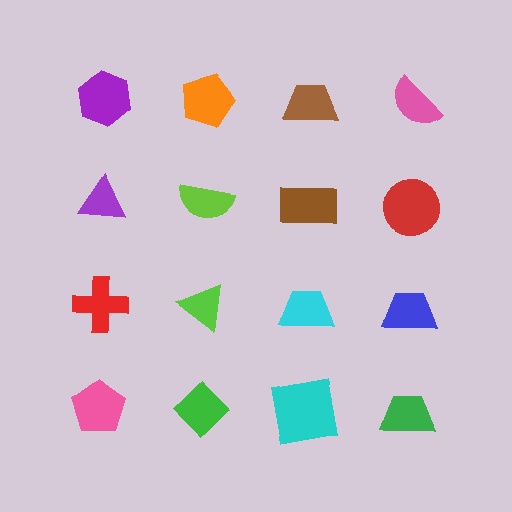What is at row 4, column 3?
A cyan square.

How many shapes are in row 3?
4 shapes.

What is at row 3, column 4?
A blue trapezoid.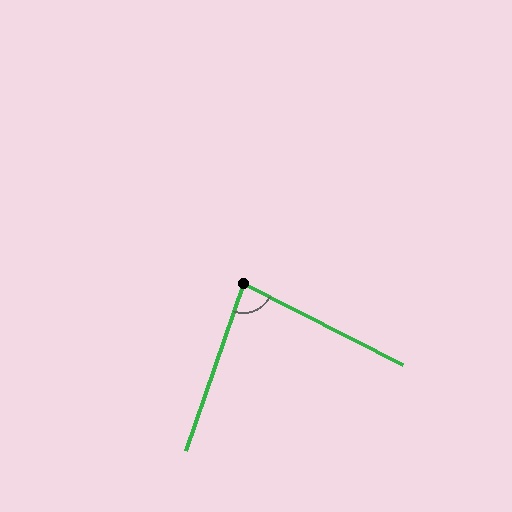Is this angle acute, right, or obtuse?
It is acute.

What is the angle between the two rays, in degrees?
Approximately 82 degrees.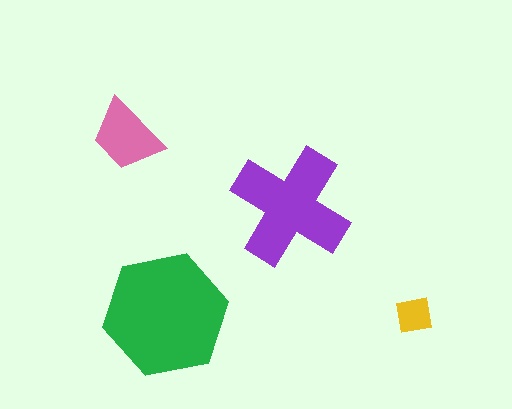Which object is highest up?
The pink trapezoid is topmost.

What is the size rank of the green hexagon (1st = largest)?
1st.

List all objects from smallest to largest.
The yellow square, the pink trapezoid, the purple cross, the green hexagon.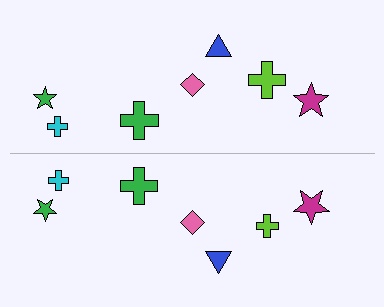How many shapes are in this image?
There are 14 shapes in this image.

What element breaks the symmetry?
The lime cross on the bottom side has a different size than its mirror counterpart.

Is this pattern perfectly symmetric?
No, the pattern is not perfectly symmetric. The lime cross on the bottom side has a different size than its mirror counterpart.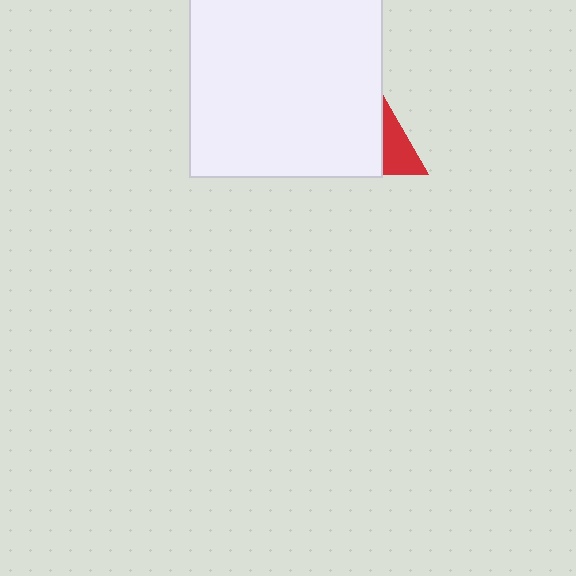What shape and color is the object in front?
The object in front is a white rectangle.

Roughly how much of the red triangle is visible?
A small part of it is visible (roughly 31%).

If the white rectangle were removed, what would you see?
You would see the complete red triangle.